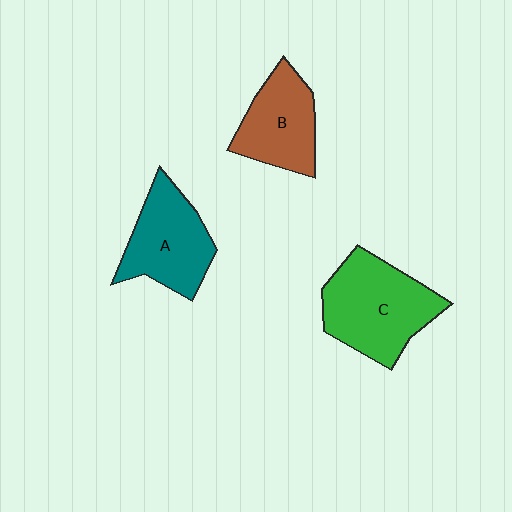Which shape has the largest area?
Shape C (green).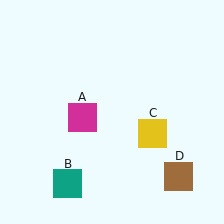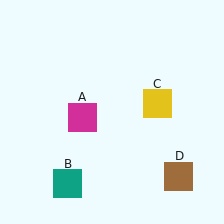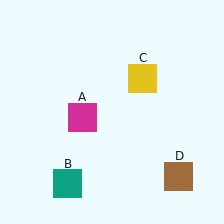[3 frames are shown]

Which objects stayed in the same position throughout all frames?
Magenta square (object A) and teal square (object B) and brown square (object D) remained stationary.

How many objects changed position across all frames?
1 object changed position: yellow square (object C).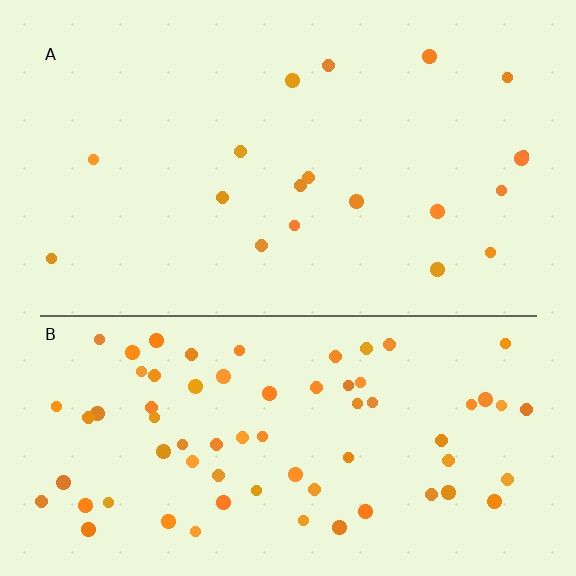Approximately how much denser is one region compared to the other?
Approximately 3.7× — region B over region A.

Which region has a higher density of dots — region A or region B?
B (the bottom).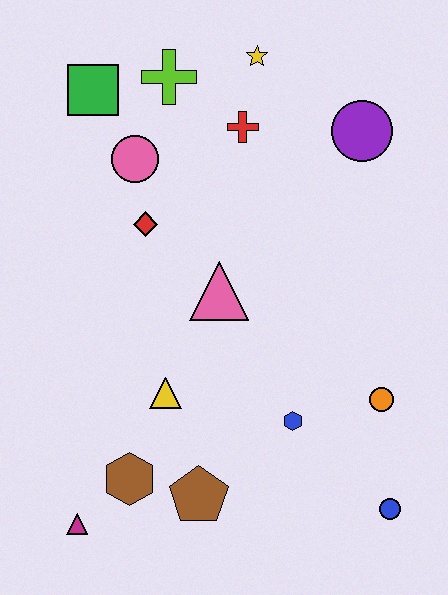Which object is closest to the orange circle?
The blue hexagon is closest to the orange circle.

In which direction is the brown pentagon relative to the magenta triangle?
The brown pentagon is to the right of the magenta triangle.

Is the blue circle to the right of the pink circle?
Yes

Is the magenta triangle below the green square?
Yes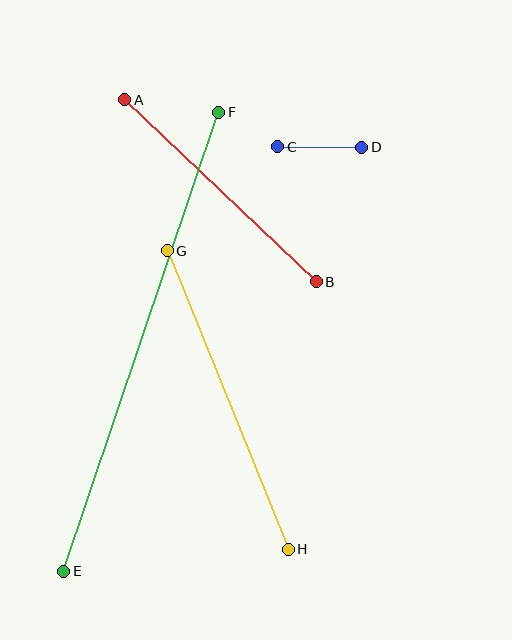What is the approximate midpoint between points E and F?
The midpoint is at approximately (141, 342) pixels.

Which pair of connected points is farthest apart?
Points E and F are farthest apart.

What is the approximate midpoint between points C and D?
The midpoint is at approximately (320, 147) pixels.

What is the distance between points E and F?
The distance is approximately 485 pixels.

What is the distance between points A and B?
The distance is approximately 264 pixels.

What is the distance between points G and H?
The distance is approximately 322 pixels.